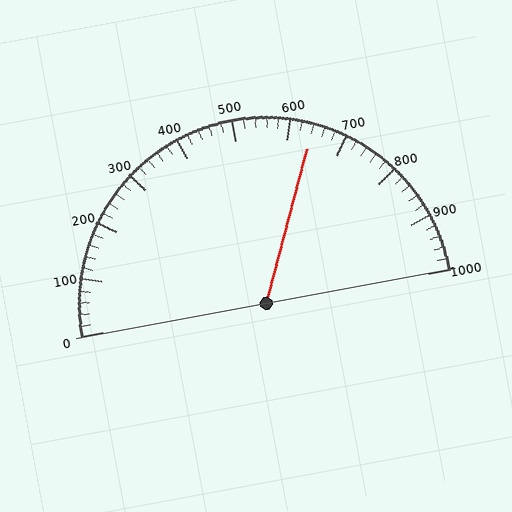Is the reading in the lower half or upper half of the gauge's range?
The reading is in the upper half of the range (0 to 1000).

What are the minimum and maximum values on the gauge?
The gauge ranges from 0 to 1000.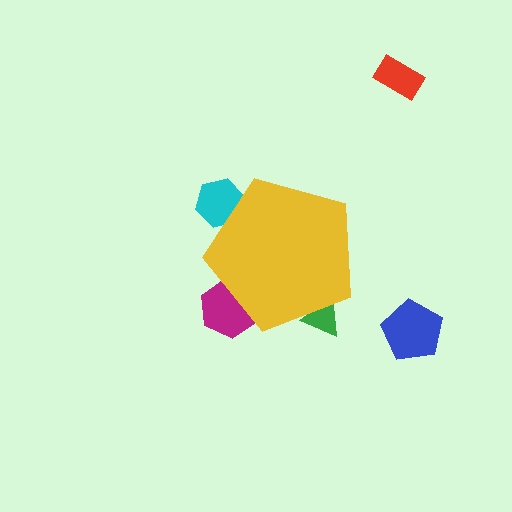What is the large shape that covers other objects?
A yellow pentagon.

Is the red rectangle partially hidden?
No, the red rectangle is fully visible.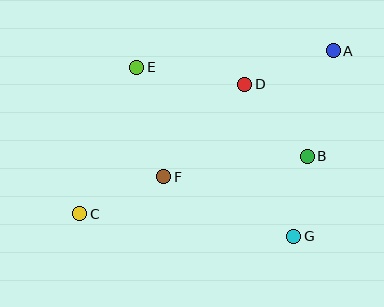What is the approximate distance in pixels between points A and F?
The distance between A and F is approximately 211 pixels.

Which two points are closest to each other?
Points B and G are closest to each other.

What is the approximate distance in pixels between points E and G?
The distance between E and G is approximately 230 pixels.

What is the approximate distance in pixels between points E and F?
The distance between E and F is approximately 113 pixels.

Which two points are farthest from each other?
Points A and C are farthest from each other.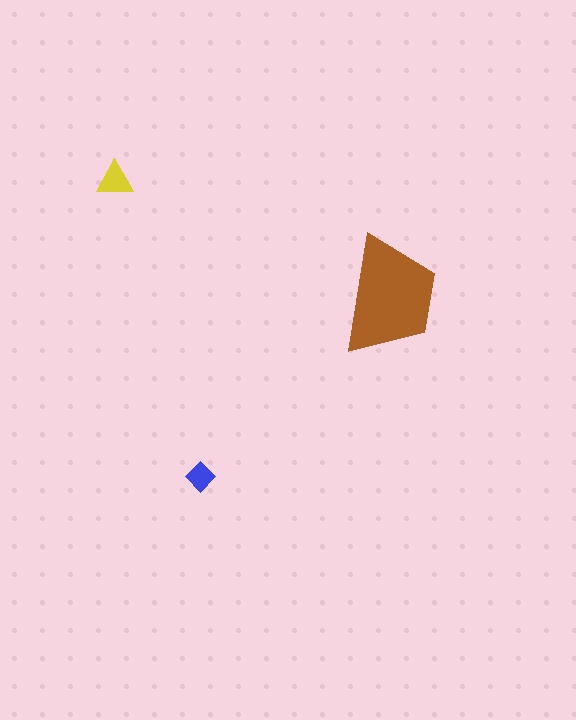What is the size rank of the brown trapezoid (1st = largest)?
1st.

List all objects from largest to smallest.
The brown trapezoid, the yellow triangle, the blue diamond.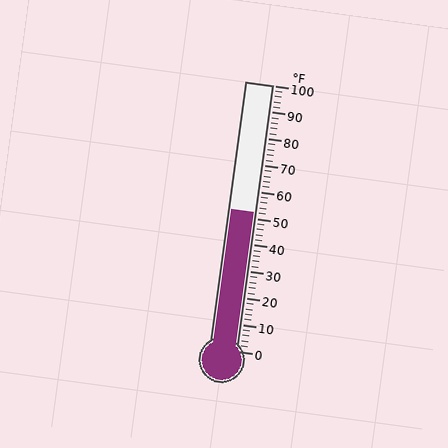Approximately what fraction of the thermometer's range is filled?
The thermometer is filled to approximately 50% of its range.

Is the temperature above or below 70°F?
The temperature is below 70°F.